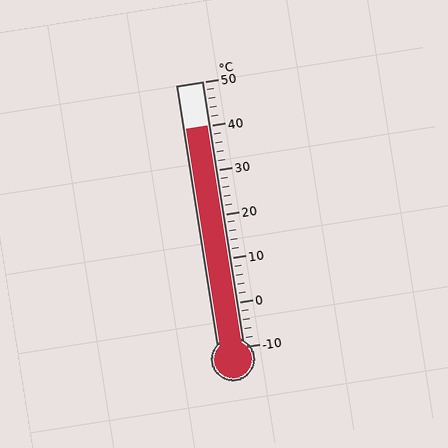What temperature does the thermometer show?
The thermometer shows approximately 40°C.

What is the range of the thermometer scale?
The thermometer scale ranges from -10°C to 50°C.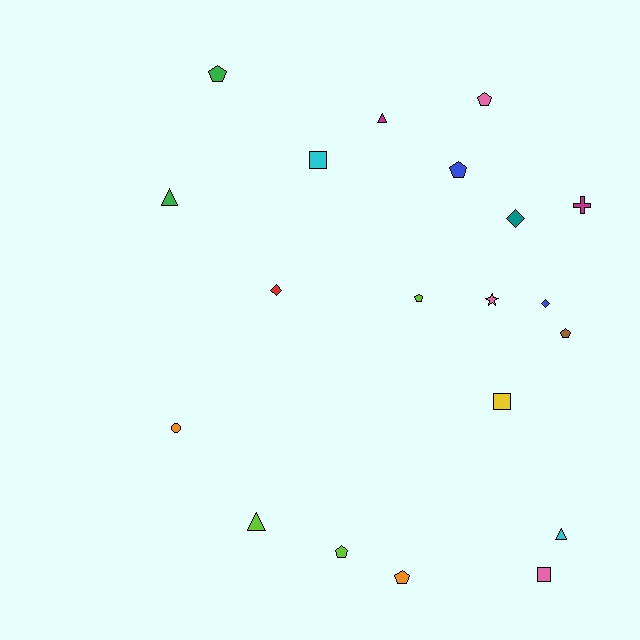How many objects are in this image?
There are 20 objects.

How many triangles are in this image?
There are 4 triangles.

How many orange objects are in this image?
There are 2 orange objects.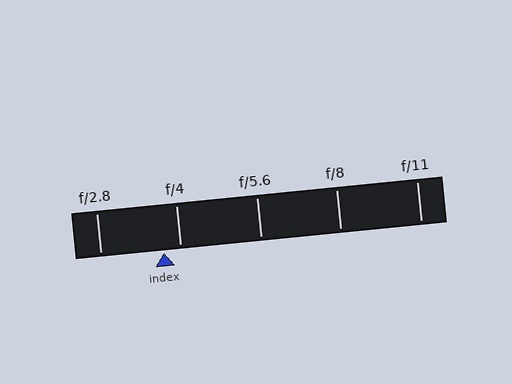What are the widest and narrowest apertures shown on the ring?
The widest aperture shown is f/2.8 and the narrowest is f/11.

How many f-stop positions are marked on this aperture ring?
There are 5 f-stop positions marked.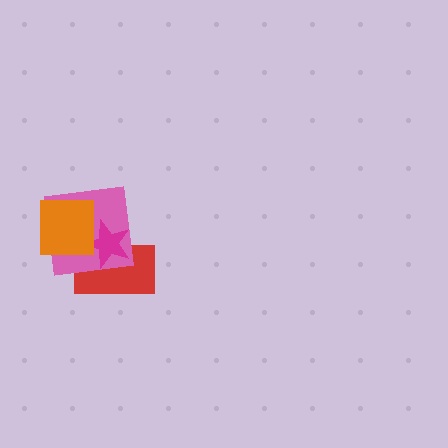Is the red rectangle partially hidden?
Yes, it is partially covered by another shape.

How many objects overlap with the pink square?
3 objects overlap with the pink square.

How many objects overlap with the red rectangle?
2 objects overlap with the red rectangle.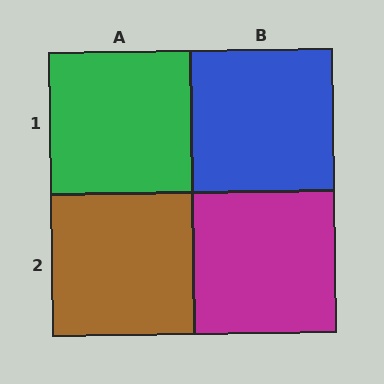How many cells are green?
1 cell is green.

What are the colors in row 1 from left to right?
Green, blue.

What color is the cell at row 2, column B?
Magenta.